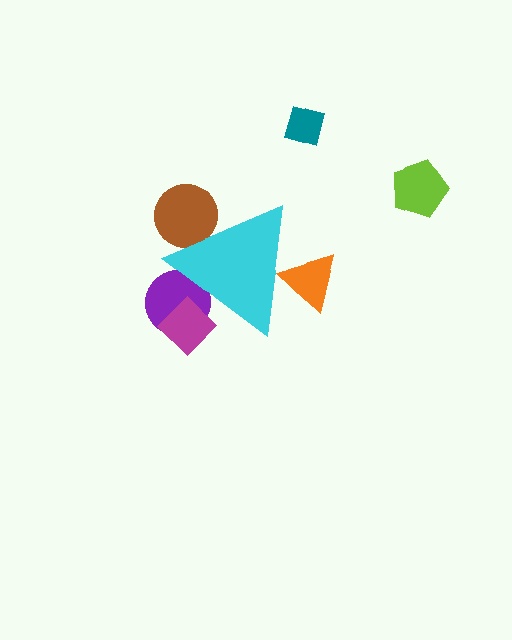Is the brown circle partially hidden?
Yes, the brown circle is partially hidden behind the cyan triangle.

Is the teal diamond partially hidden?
No, the teal diamond is fully visible.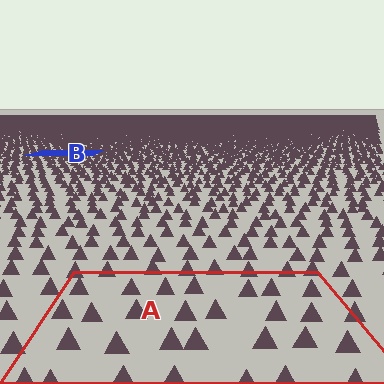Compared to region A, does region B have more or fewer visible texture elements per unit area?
Region B has more texture elements per unit area — they are packed more densely because it is farther away.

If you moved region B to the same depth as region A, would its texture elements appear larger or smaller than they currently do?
They would appear larger. At a closer depth, the same texture elements are projected at a bigger on-screen size.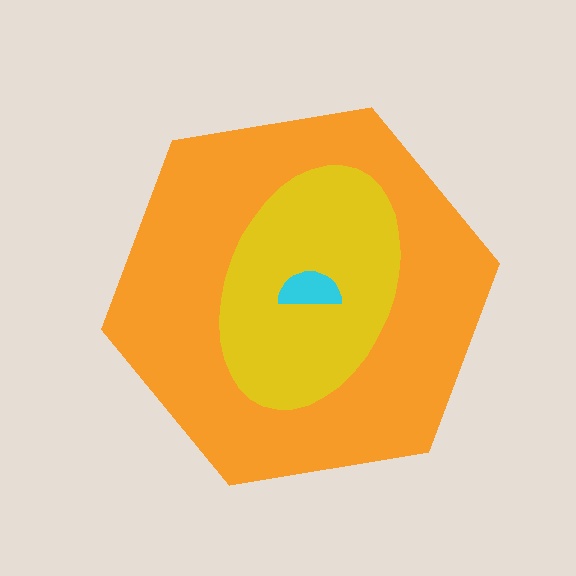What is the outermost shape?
The orange hexagon.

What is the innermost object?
The cyan semicircle.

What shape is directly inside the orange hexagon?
The yellow ellipse.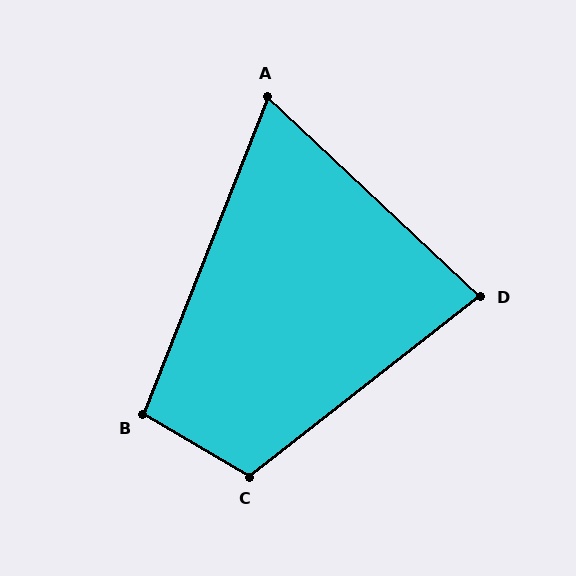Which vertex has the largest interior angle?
C, at approximately 112 degrees.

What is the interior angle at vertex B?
Approximately 99 degrees (obtuse).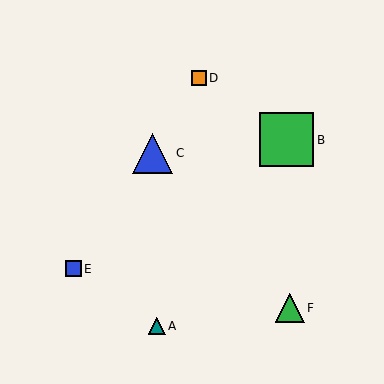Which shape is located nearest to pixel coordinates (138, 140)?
The blue triangle (labeled C) at (153, 153) is nearest to that location.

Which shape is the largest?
The green square (labeled B) is the largest.